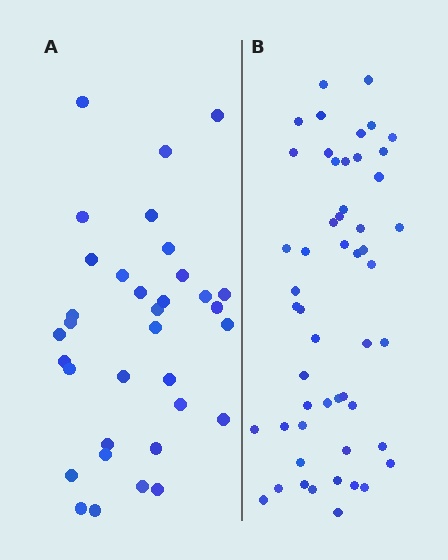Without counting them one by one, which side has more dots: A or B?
Region B (the right region) has more dots.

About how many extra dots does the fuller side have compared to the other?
Region B has approximately 20 more dots than region A.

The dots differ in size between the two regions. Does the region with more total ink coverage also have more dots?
No. Region A has more total ink coverage because its dots are larger, but region B actually contains more individual dots. Total area can be misleading — the number of items is what matters here.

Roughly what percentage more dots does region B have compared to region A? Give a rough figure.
About 55% more.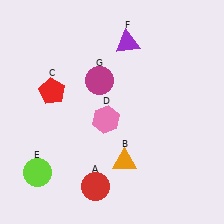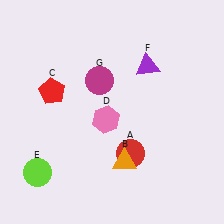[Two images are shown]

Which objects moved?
The objects that moved are: the red circle (A), the purple triangle (F).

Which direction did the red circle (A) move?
The red circle (A) moved right.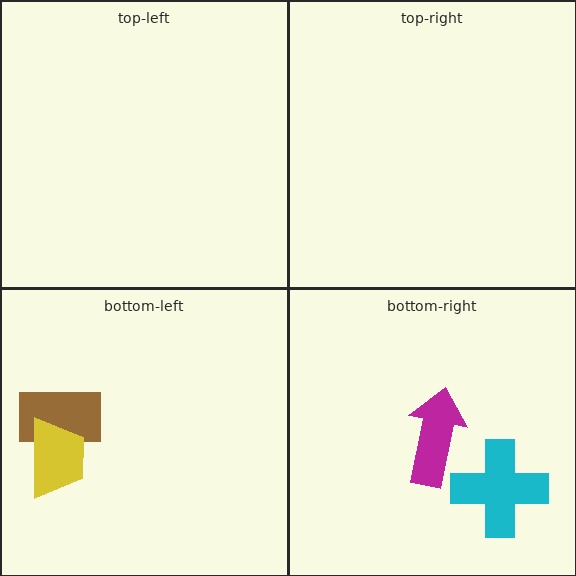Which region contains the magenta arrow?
The bottom-right region.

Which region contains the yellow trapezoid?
The bottom-left region.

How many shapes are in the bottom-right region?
2.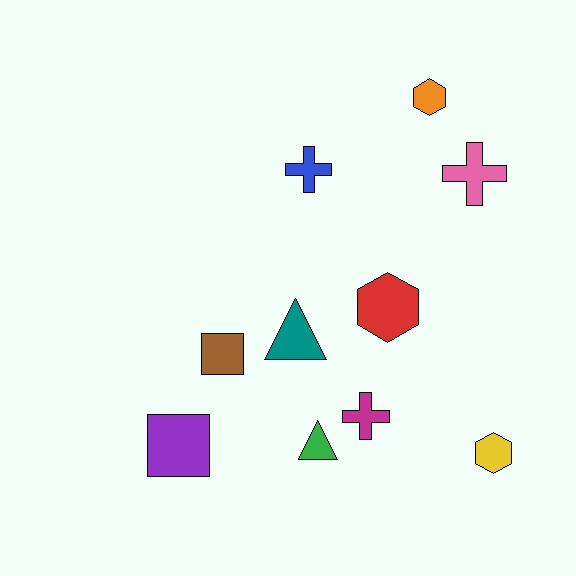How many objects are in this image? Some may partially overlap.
There are 10 objects.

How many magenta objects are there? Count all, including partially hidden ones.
There is 1 magenta object.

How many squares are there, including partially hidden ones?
There are 2 squares.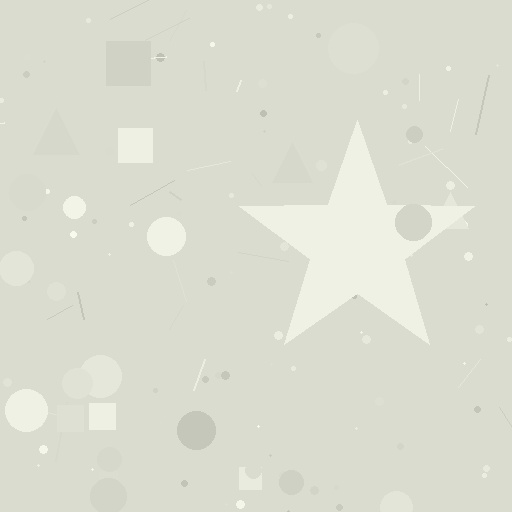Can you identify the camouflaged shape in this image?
The camouflaged shape is a star.